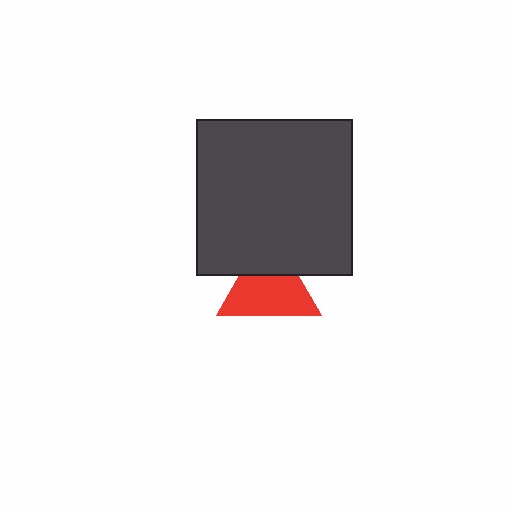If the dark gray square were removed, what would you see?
You would see the complete red triangle.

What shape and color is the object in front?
The object in front is a dark gray square.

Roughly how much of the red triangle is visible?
Most of it is visible (roughly 68%).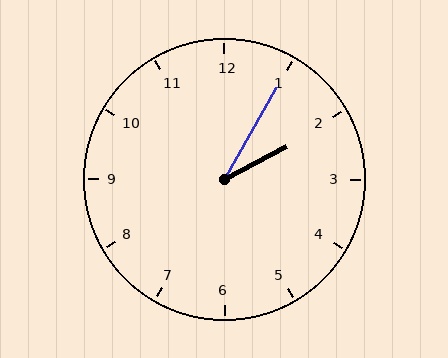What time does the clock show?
2:05.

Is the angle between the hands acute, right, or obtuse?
It is acute.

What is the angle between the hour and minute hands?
Approximately 32 degrees.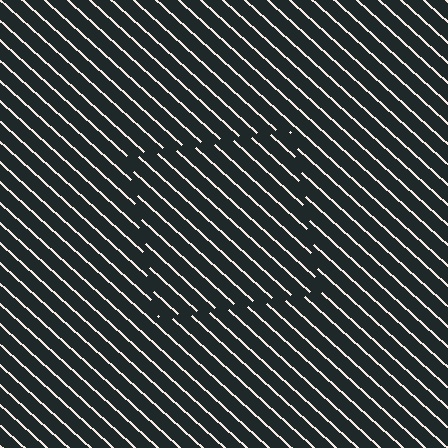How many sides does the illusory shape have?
4 sides — the line-ends trace a square.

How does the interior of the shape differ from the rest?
The interior of the shape contains the same grating, shifted by half a period — the contour is defined by the phase discontinuity where line-ends from the inner and outer gratings abut.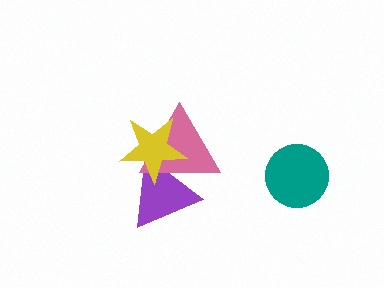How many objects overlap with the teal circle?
0 objects overlap with the teal circle.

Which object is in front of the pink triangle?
The yellow star is in front of the pink triangle.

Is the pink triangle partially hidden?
Yes, it is partially covered by another shape.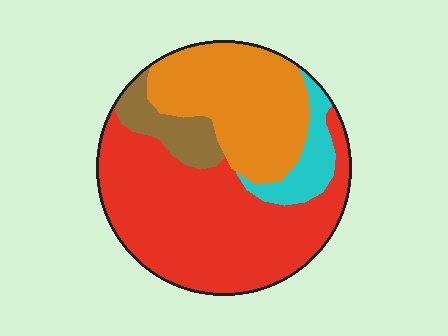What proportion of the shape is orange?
Orange takes up about one third (1/3) of the shape.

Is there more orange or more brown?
Orange.